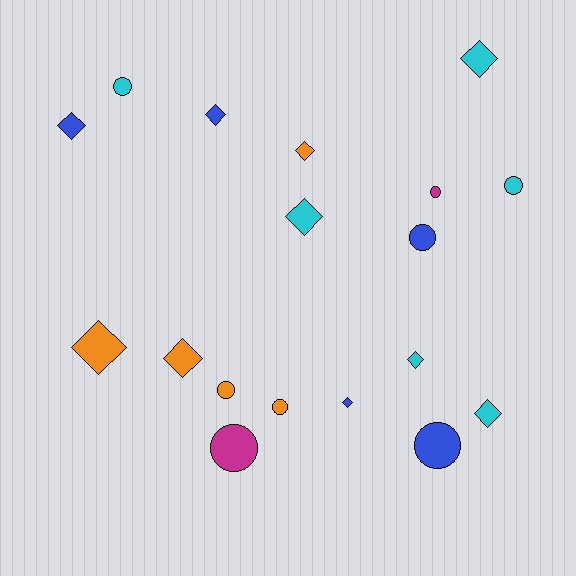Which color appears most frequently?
Cyan, with 6 objects.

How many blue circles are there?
There are 2 blue circles.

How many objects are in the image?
There are 18 objects.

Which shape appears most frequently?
Diamond, with 10 objects.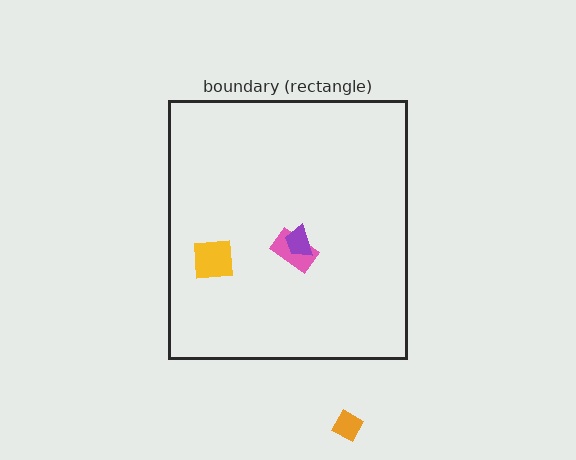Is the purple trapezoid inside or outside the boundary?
Inside.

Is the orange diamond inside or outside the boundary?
Outside.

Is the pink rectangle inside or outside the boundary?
Inside.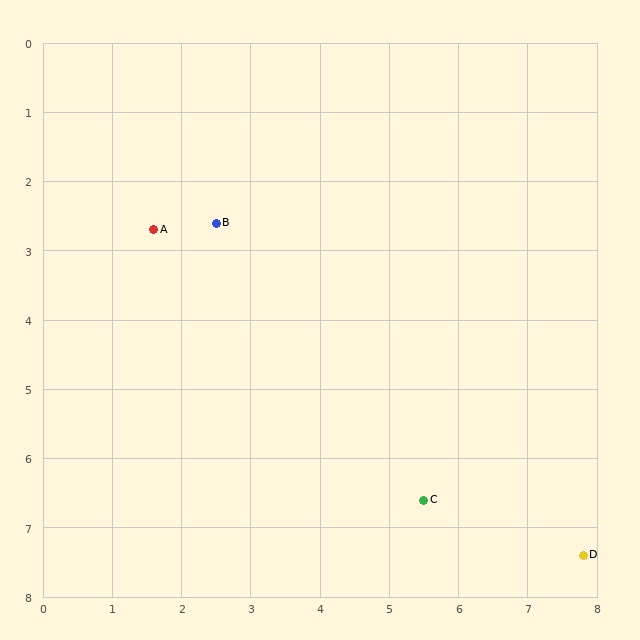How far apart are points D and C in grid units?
Points D and C are about 2.4 grid units apart.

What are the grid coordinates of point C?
Point C is at approximately (5.5, 6.6).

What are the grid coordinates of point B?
Point B is at approximately (2.5, 2.6).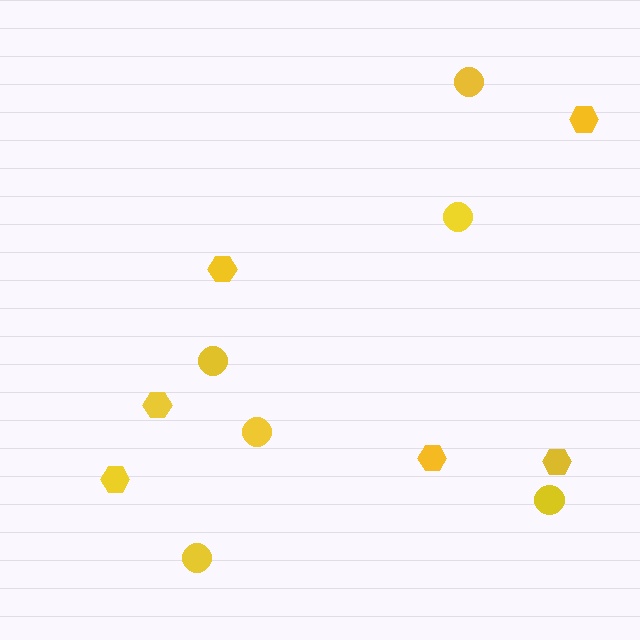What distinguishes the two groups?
There are 2 groups: one group of hexagons (6) and one group of circles (6).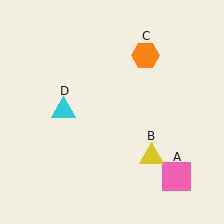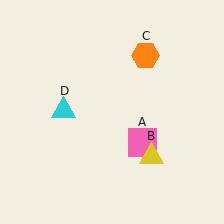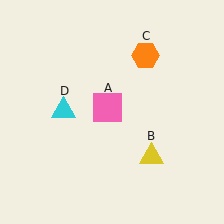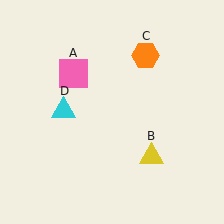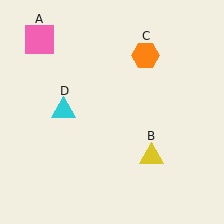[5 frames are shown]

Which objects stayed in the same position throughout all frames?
Yellow triangle (object B) and orange hexagon (object C) and cyan triangle (object D) remained stationary.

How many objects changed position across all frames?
1 object changed position: pink square (object A).